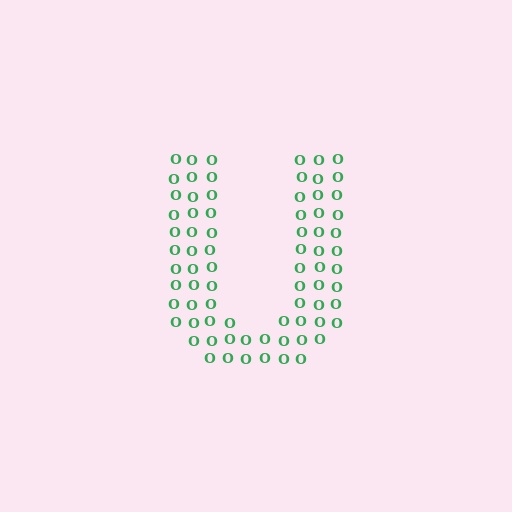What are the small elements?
The small elements are letter O's.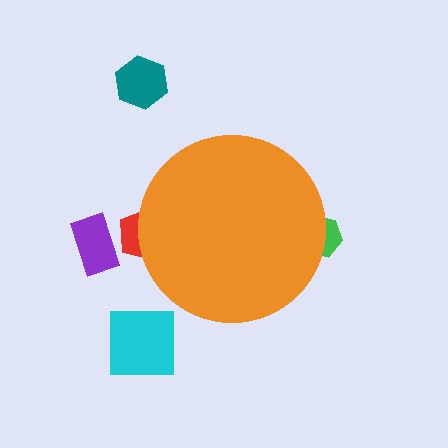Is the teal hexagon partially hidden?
No, the teal hexagon is fully visible.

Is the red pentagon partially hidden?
Yes, the red pentagon is partially hidden behind the orange circle.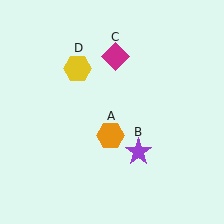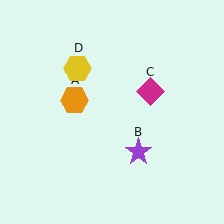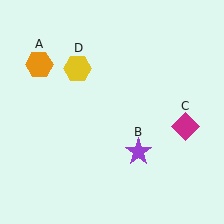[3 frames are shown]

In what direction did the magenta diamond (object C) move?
The magenta diamond (object C) moved down and to the right.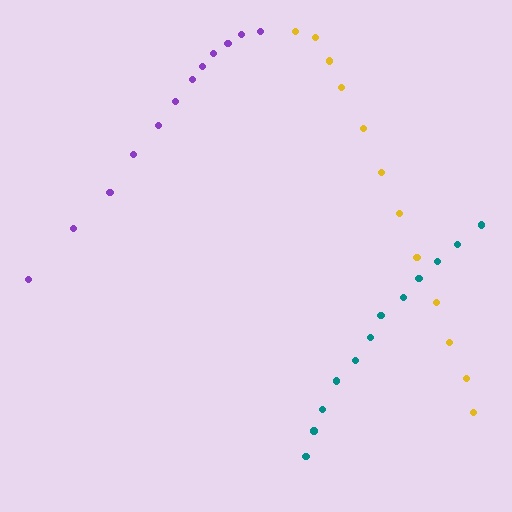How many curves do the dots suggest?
There are 3 distinct paths.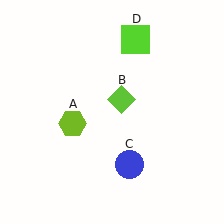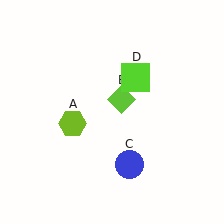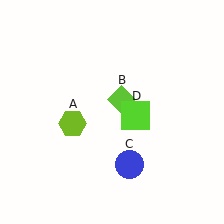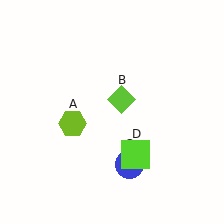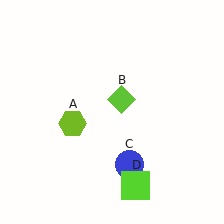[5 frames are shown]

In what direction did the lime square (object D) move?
The lime square (object D) moved down.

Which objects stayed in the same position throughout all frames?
Lime hexagon (object A) and lime diamond (object B) and blue circle (object C) remained stationary.